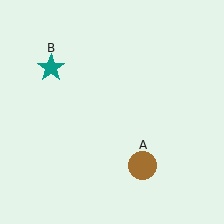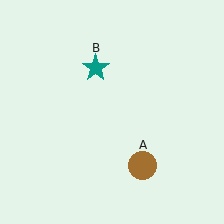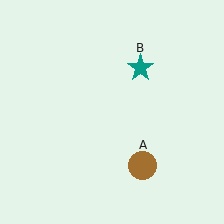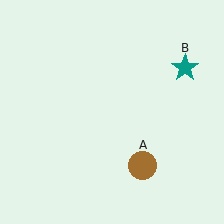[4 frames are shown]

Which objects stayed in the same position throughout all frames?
Brown circle (object A) remained stationary.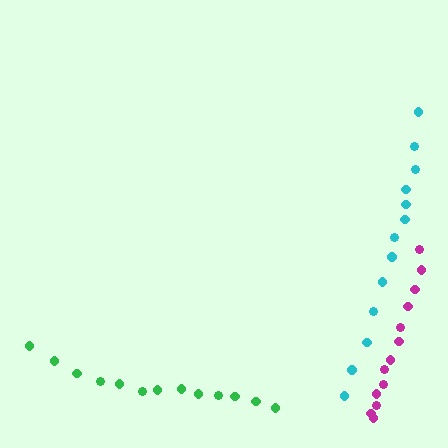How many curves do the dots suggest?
There are 3 distinct paths.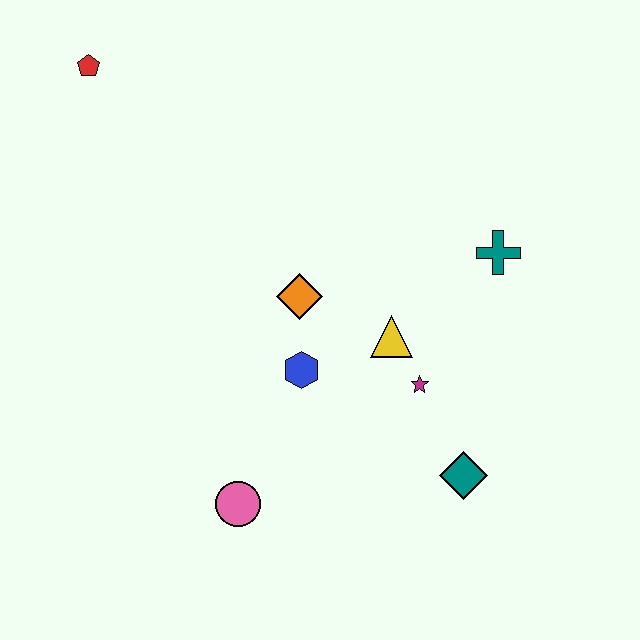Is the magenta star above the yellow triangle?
No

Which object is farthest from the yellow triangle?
The red pentagon is farthest from the yellow triangle.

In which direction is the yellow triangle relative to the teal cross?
The yellow triangle is to the left of the teal cross.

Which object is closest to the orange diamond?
The blue hexagon is closest to the orange diamond.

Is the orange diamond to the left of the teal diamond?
Yes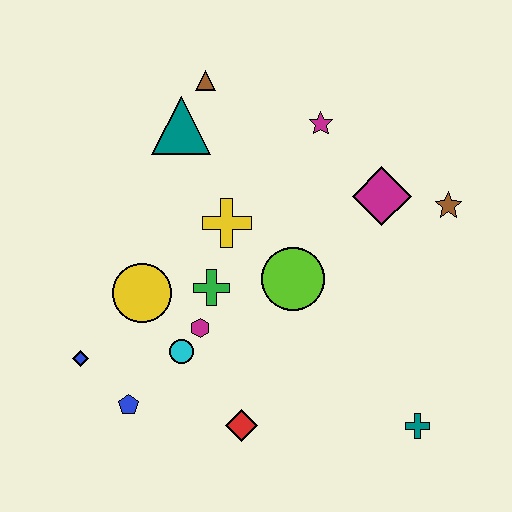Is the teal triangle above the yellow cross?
Yes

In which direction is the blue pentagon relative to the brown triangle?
The blue pentagon is below the brown triangle.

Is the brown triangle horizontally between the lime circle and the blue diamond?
Yes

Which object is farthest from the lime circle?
The blue diamond is farthest from the lime circle.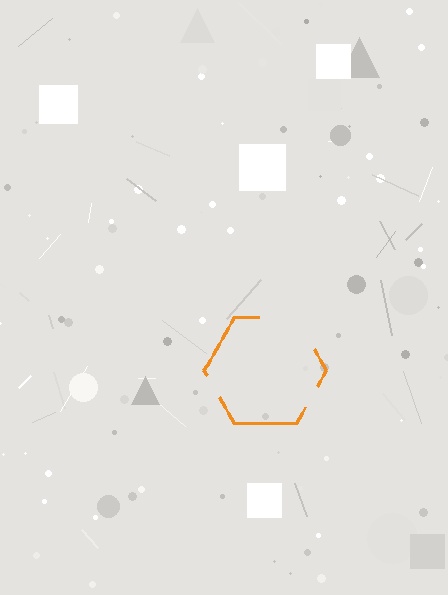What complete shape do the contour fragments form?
The contour fragments form a hexagon.